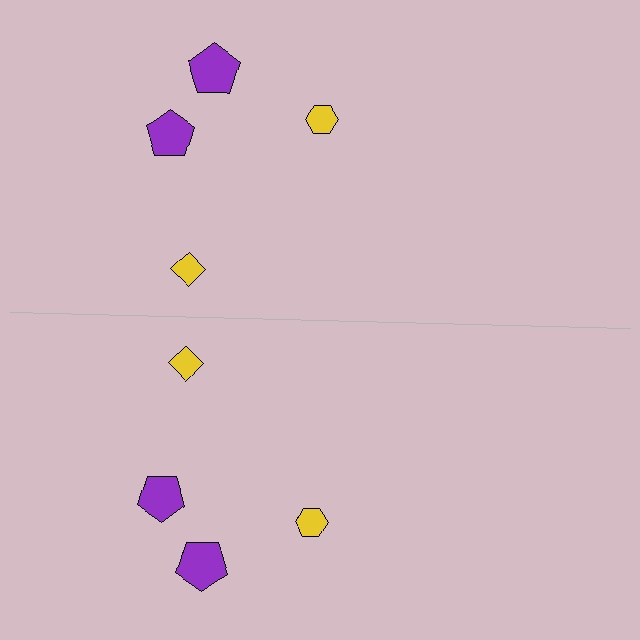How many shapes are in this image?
There are 8 shapes in this image.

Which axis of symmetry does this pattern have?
The pattern has a horizontal axis of symmetry running through the center of the image.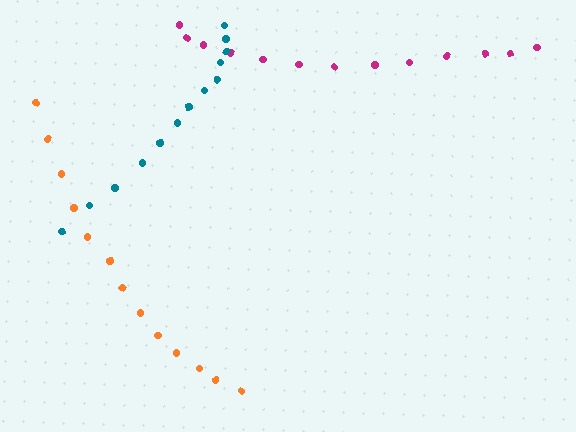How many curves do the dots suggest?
There are 3 distinct paths.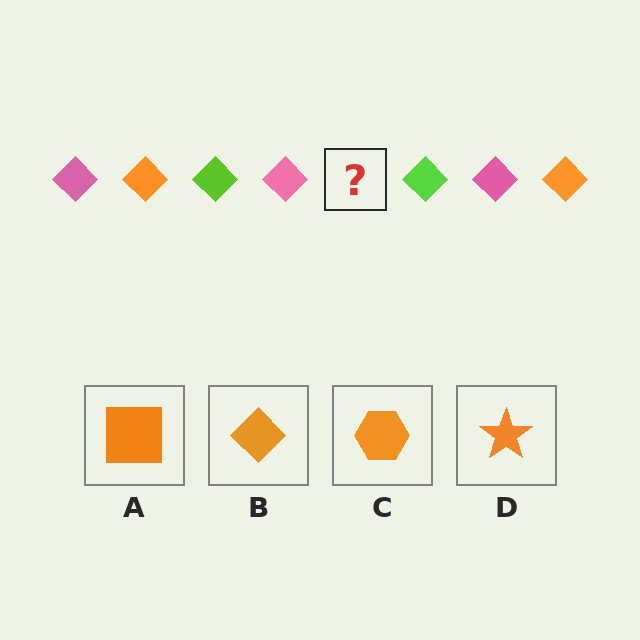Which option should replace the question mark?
Option B.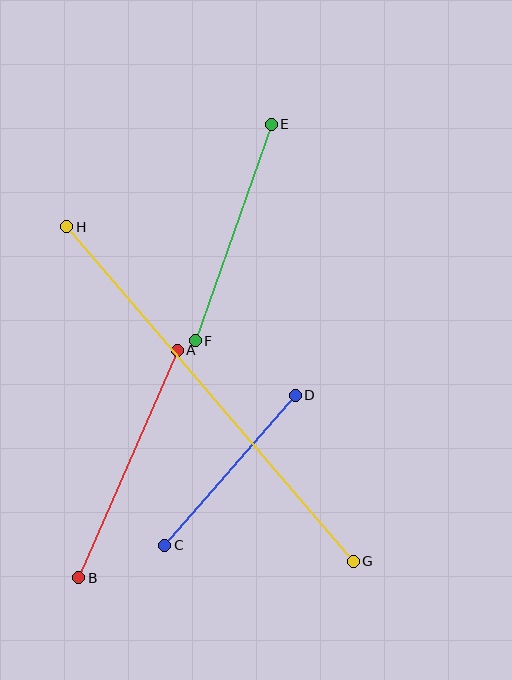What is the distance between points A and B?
The distance is approximately 248 pixels.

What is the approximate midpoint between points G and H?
The midpoint is at approximately (210, 394) pixels.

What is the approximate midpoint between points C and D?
The midpoint is at approximately (230, 470) pixels.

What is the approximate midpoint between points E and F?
The midpoint is at approximately (233, 233) pixels.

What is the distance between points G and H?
The distance is approximately 441 pixels.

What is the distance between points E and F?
The distance is approximately 230 pixels.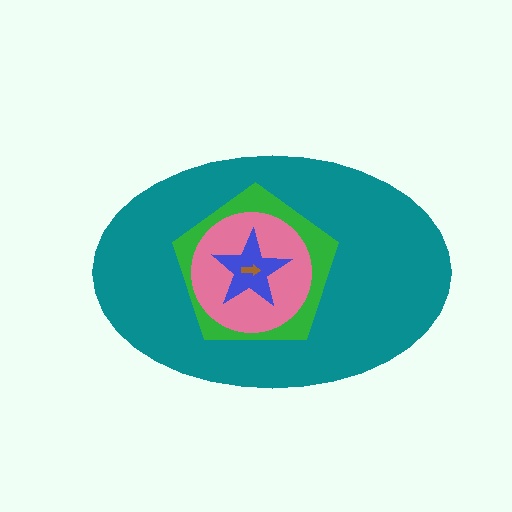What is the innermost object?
The brown arrow.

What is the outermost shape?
The teal ellipse.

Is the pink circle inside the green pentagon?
Yes.